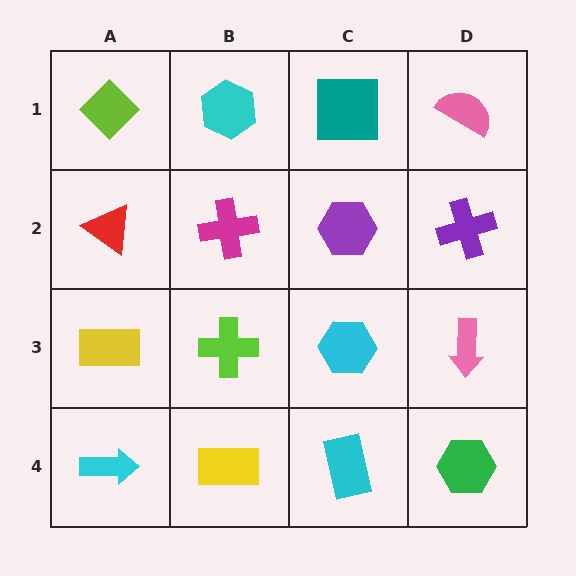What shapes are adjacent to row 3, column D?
A purple cross (row 2, column D), a green hexagon (row 4, column D), a cyan hexagon (row 3, column C).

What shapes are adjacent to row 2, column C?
A teal square (row 1, column C), a cyan hexagon (row 3, column C), a magenta cross (row 2, column B), a purple cross (row 2, column D).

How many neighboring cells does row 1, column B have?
3.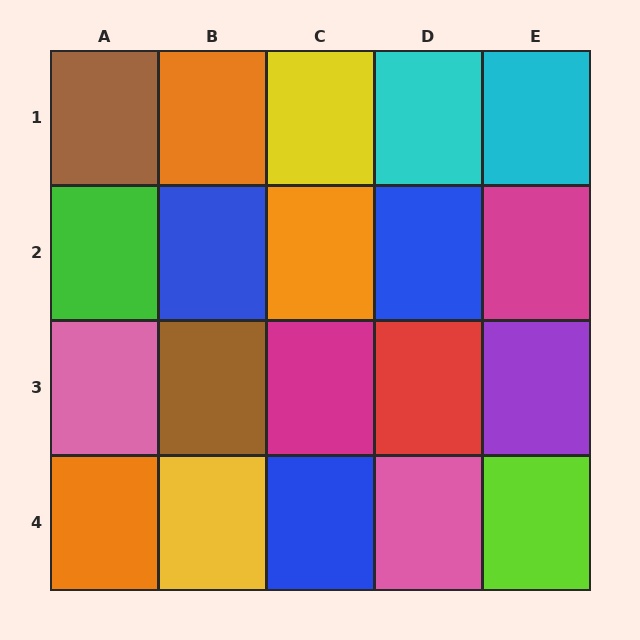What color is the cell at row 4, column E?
Lime.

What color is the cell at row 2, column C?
Orange.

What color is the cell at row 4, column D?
Pink.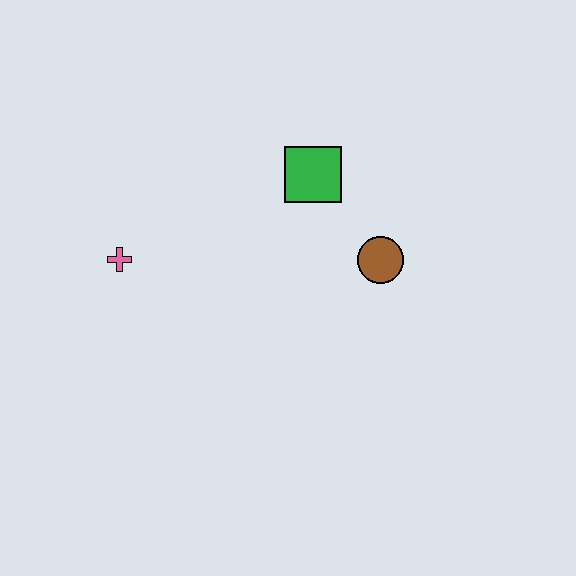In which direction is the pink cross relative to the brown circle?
The pink cross is to the left of the brown circle.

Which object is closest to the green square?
The brown circle is closest to the green square.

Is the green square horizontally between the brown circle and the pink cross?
Yes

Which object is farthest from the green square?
The pink cross is farthest from the green square.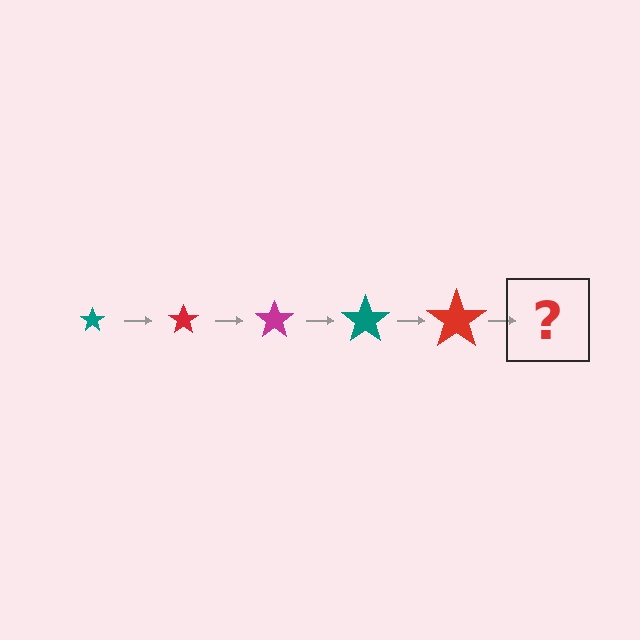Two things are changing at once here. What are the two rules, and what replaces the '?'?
The two rules are that the star grows larger each step and the color cycles through teal, red, and magenta. The '?' should be a magenta star, larger than the previous one.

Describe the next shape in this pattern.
It should be a magenta star, larger than the previous one.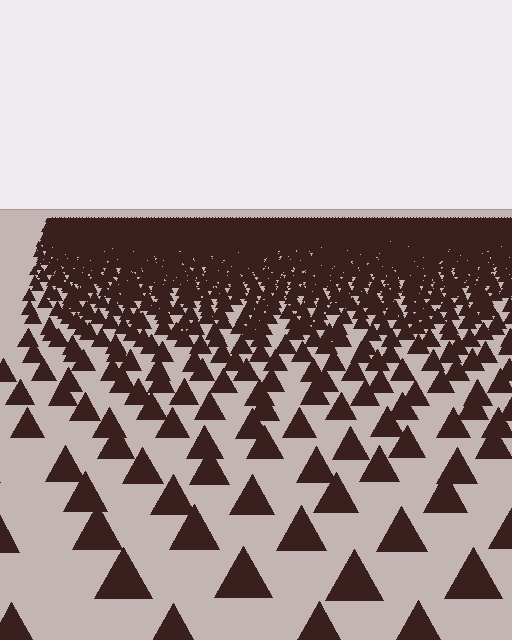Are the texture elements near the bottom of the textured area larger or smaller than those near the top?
Larger. Near the bottom, elements are closer to the viewer and appear at a bigger on-screen size.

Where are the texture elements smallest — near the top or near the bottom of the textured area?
Near the top.